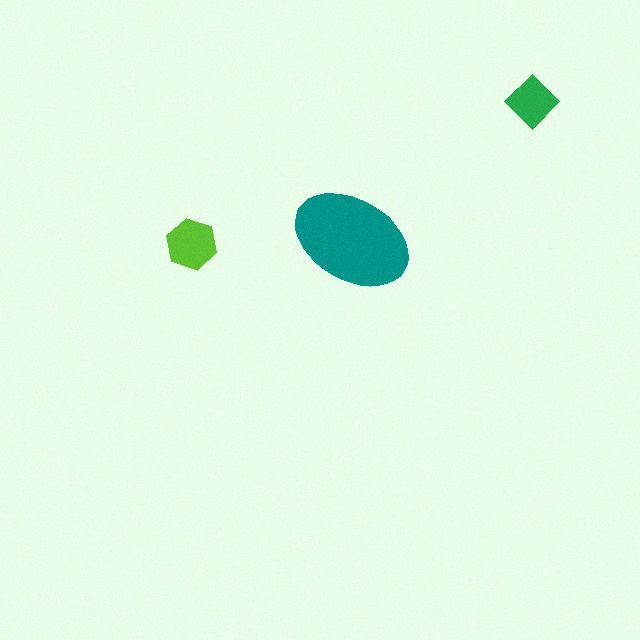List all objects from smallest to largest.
The green diamond, the lime hexagon, the teal ellipse.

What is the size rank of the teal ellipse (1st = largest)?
1st.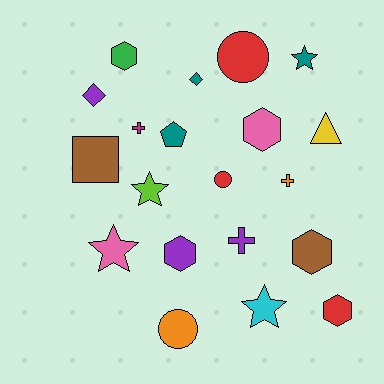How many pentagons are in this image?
There is 1 pentagon.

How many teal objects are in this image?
There are 3 teal objects.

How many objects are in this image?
There are 20 objects.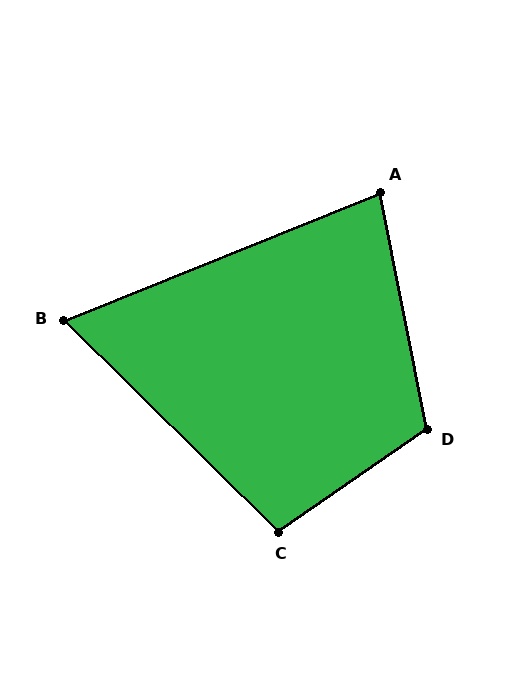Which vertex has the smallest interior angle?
B, at approximately 67 degrees.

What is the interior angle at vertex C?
Approximately 101 degrees (obtuse).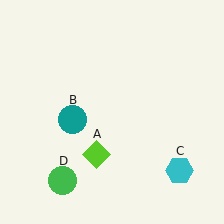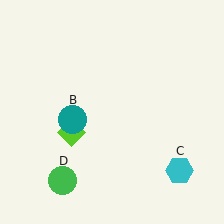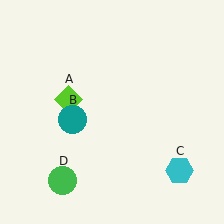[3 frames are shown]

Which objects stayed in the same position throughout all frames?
Teal circle (object B) and cyan hexagon (object C) and green circle (object D) remained stationary.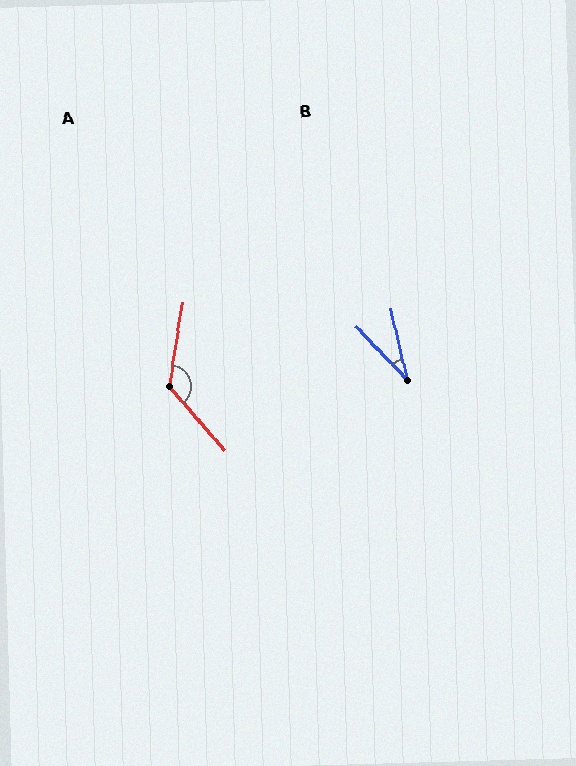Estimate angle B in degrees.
Approximately 31 degrees.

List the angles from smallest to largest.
B (31°), A (131°).